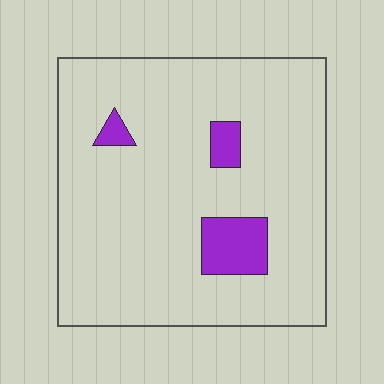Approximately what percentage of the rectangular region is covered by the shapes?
Approximately 10%.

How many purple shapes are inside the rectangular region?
3.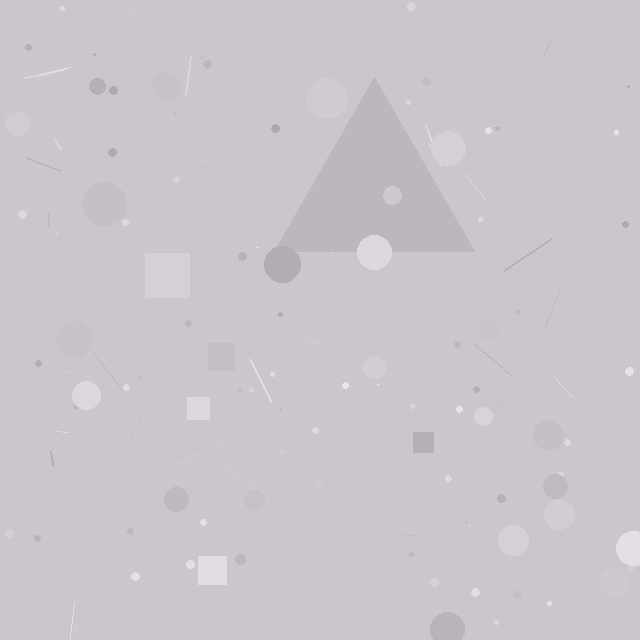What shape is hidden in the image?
A triangle is hidden in the image.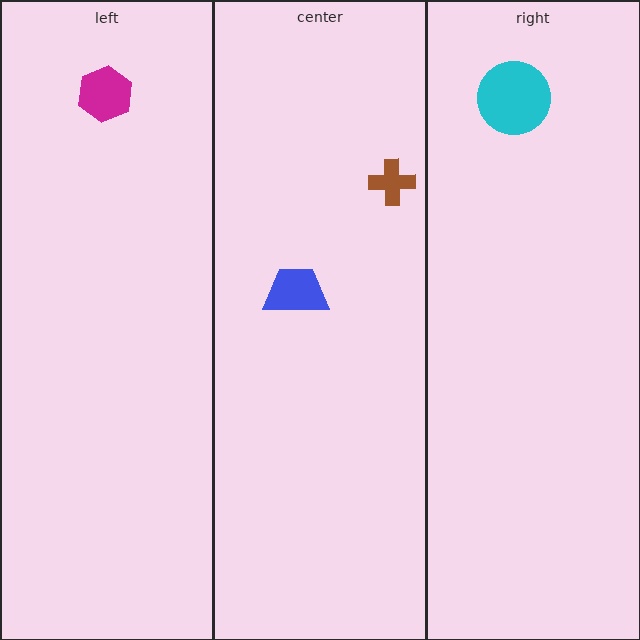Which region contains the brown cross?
The center region.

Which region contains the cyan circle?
The right region.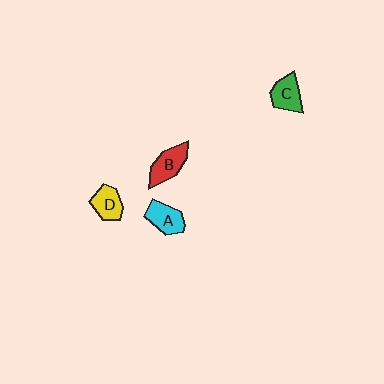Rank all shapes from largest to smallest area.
From largest to smallest: B (red), A (cyan), C (green), D (yellow).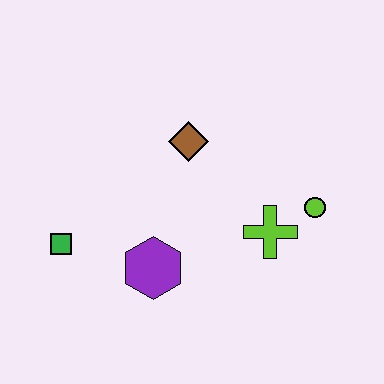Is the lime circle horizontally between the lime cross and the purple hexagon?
No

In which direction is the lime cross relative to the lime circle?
The lime cross is to the left of the lime circle.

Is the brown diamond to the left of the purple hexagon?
No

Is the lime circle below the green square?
No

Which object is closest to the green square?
The purple hexagon is closest to the green square.